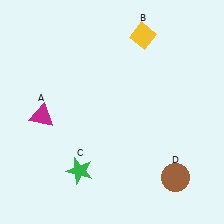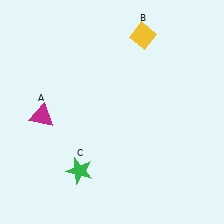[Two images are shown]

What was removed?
The brown circle (D) was removed in Image 2.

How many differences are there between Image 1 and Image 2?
There is 1 difference between the two images.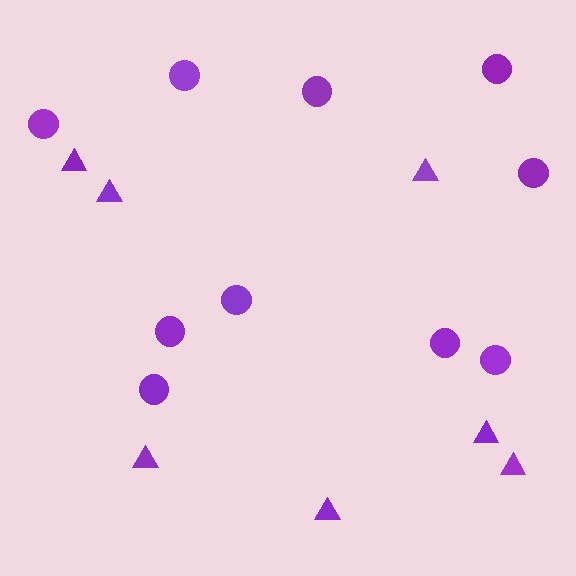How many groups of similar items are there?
There are 2 groups: one group of triangles (7) and one group of circles (10).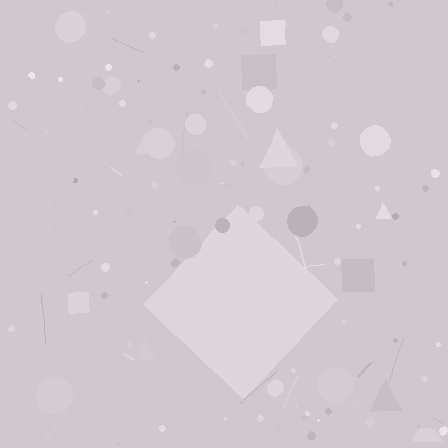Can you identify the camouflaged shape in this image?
The camouflaged shape is a diamond.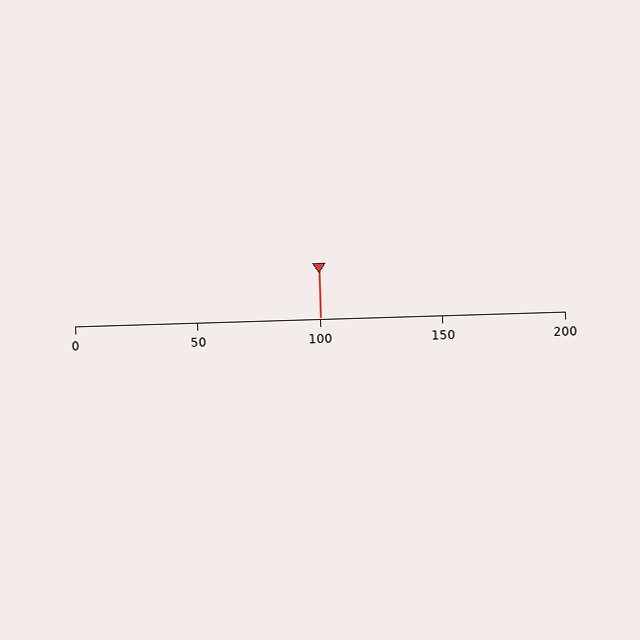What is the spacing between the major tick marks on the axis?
The major ticks are spaced 50 apart.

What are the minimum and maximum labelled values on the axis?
The axis runs from 0 to 200.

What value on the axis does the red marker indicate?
The marker indicates approximately 100.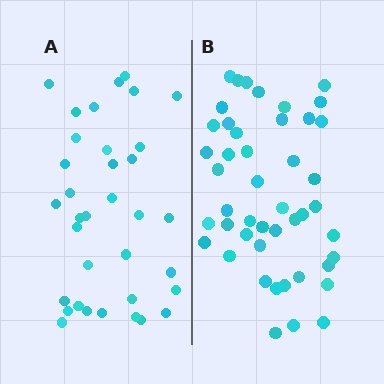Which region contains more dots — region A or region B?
Region B (the right region) has more dots.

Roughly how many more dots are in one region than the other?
Region B has roughly 12 or so more dots than region A.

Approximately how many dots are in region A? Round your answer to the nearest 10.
About 40 dots. (The exact count is 35, which rounds to 40.)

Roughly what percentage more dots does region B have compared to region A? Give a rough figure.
About 30% more.